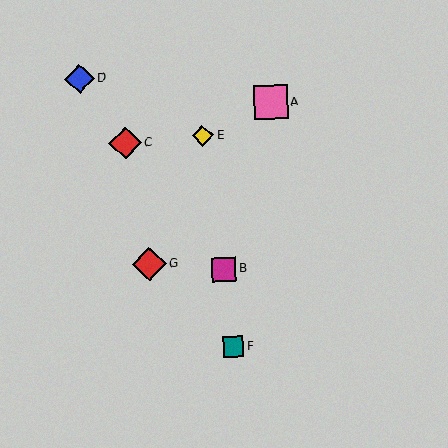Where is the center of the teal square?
The center of the teal square is at (234, 347).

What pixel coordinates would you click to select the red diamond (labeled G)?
Click at (149, 264) to select the red diamond G.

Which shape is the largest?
The pink square (labeled A) is the largest.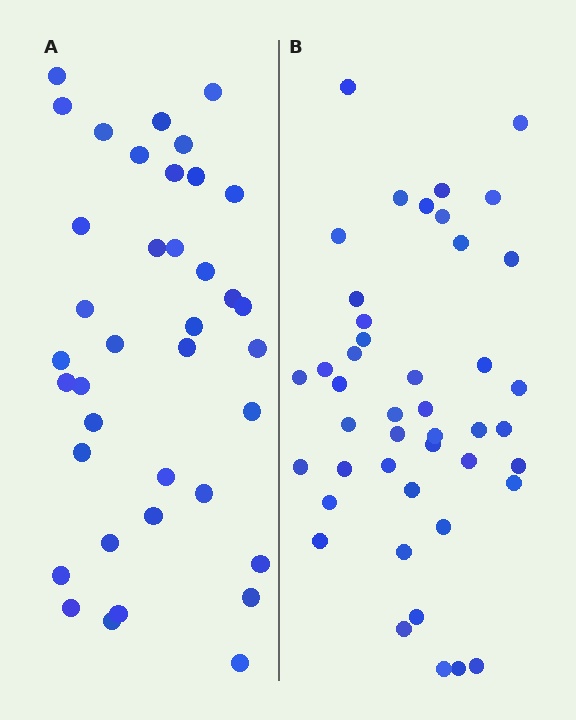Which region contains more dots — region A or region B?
Region B (the right region) has more dots.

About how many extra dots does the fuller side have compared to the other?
Region B has about 6 more dots than region A.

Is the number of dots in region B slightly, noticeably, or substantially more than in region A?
Region B has only slightly more — the two regions are fairly close. The ratio is roughly 1.2 to 1.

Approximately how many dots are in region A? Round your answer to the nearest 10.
About 40 dots. (The exact count is 38, which rounds to 40.)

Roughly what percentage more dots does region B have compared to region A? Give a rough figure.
About 15% more.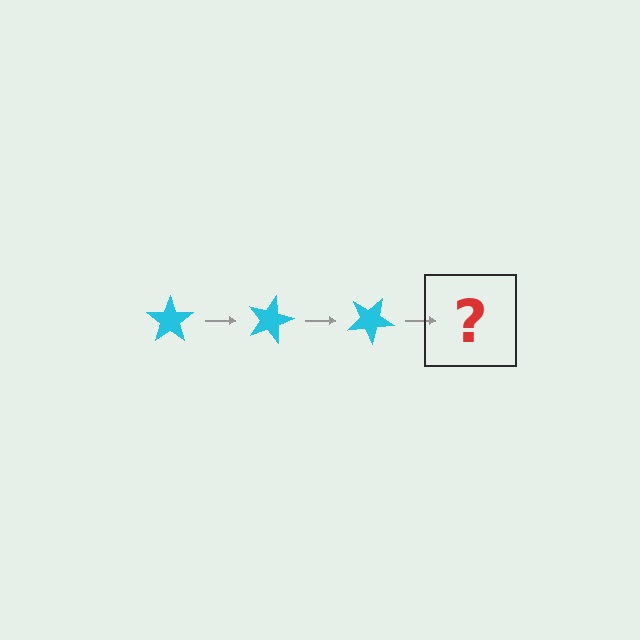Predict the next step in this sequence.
The next step is a cyan star rotated 45 degrees.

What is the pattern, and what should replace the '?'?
The pattern is that the star rotates 15 degrees each step. The '?' should be a cyan star rotated 45 degrees.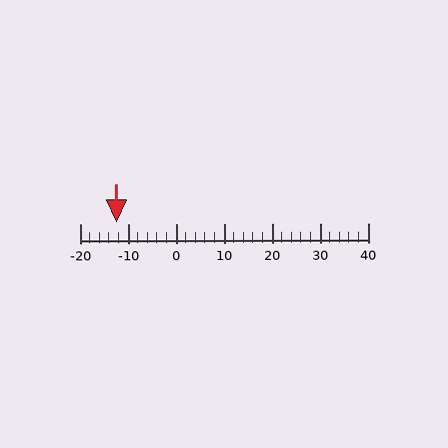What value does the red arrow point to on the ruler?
The red arrow points to approximately -12.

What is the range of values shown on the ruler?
The ruler shows values from -20 to 40.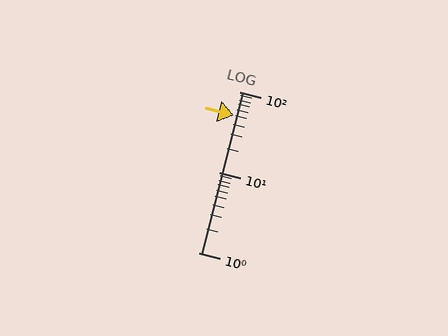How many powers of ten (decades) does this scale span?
The scale spans 2 decades, from 1 to 100.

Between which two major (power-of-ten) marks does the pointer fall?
The pointer is between 10 and 100.